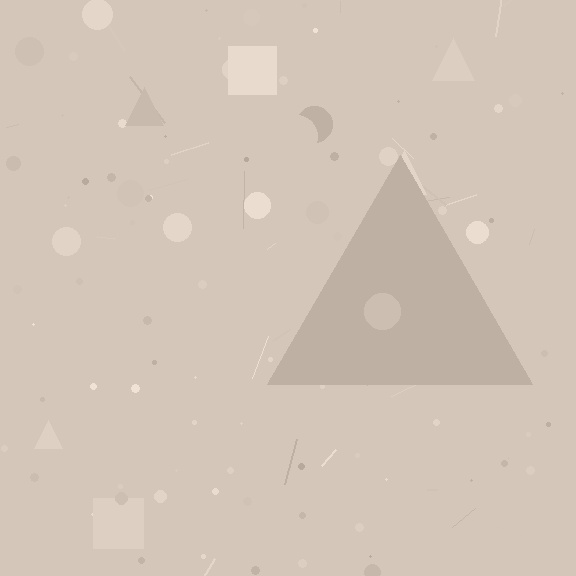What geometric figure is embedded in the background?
A triangle is embedded in the background.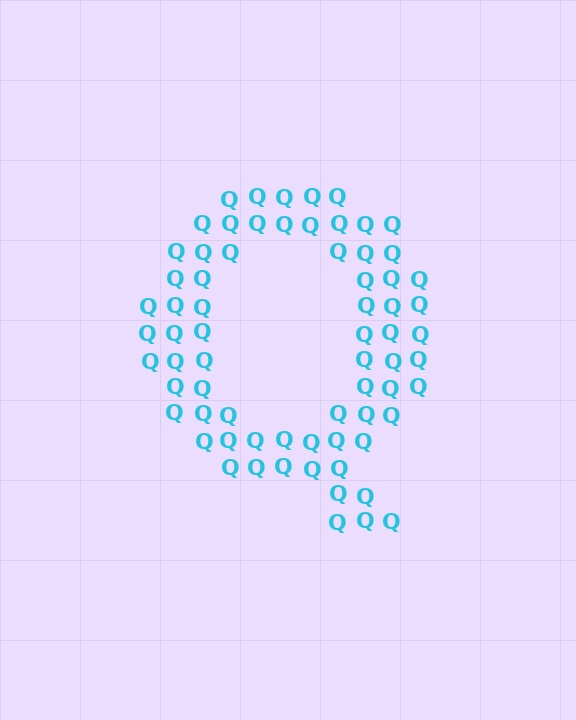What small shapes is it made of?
It is made of small letter Q's.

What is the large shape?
The large shape is the letter Q.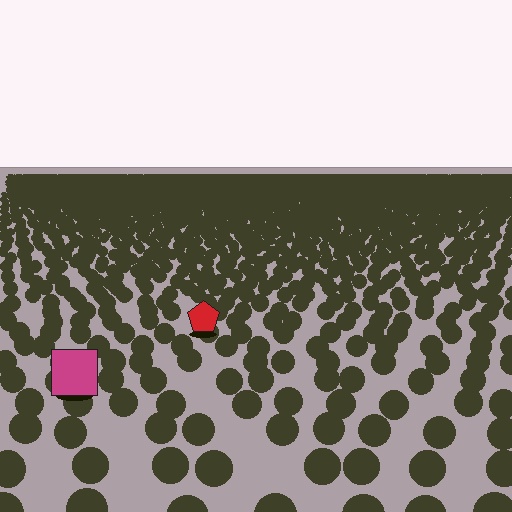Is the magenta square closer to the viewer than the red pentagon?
Yes. The magenta square is closer — you can tell from the texture gradient: the ground texture is coarser near it.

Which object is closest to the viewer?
The magenta square is closest. The texture marks near it are larger and more spread out.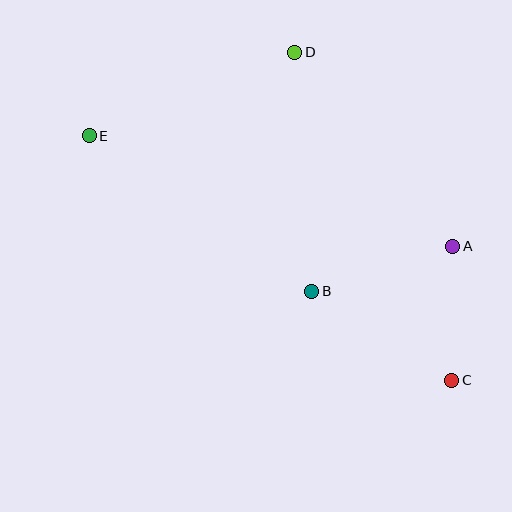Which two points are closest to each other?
Points A and C are closest to each other.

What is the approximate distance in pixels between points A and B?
The distance between A and B is approximately 148 pixels.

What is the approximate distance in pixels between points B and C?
The distance between B and C is approximately 166 pixels.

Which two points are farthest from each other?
Points C and E are farthest from each other.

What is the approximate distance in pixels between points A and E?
The distance between A and E is approximately 380 pixels.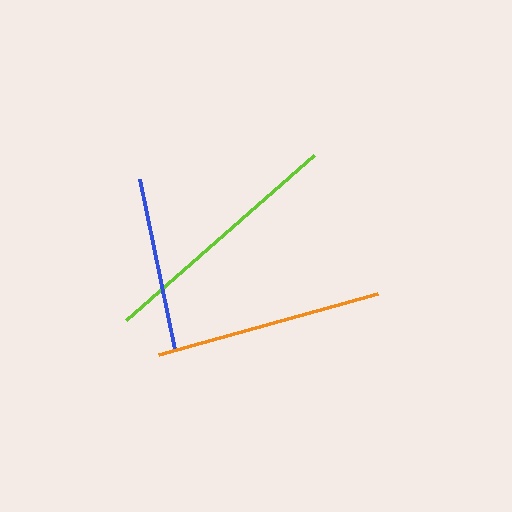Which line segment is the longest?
The lime line is the longest at approximately 250 pixels.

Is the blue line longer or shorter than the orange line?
The orange line is longer than the blue line.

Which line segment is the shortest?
The blue line is the shortest at approximately 174 pixels.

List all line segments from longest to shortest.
From longest to shortest: lime, orange, blue.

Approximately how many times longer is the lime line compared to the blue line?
The lime line is approximately 1.4 times the length of the blue line.